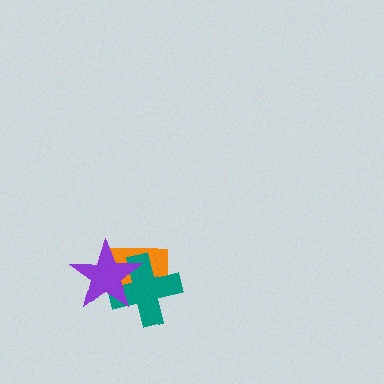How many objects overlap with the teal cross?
2 objects overlap with the teal cross.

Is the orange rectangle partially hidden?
Yes, it is partially covered by another shape.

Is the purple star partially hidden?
No, no other shape covers it.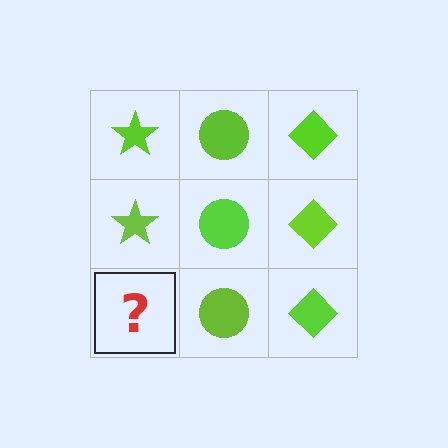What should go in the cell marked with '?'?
The missing cell should contain a lime star.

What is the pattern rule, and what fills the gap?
The rule is that each column has a consistent shape. The gap should be filled with a lime star.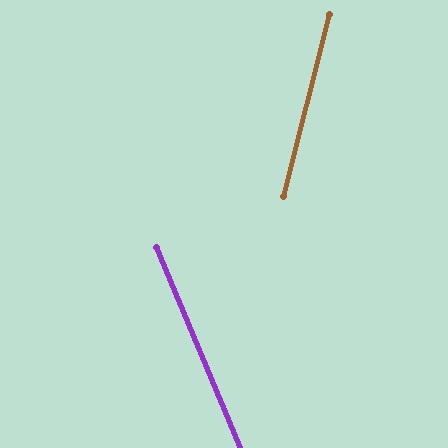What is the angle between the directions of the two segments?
Approximately 37 degrees.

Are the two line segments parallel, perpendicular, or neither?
Neither parallel nor perpendicular — they differ by about 37°.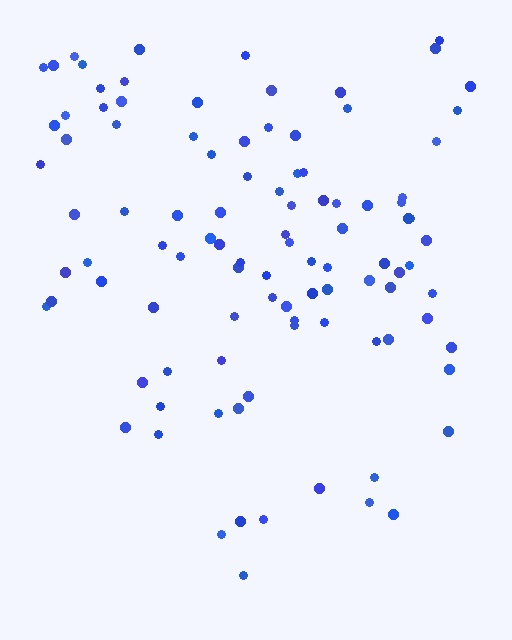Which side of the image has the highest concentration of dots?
The top.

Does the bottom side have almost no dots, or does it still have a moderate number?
Still a moderate number, just noticeably fewer than the top.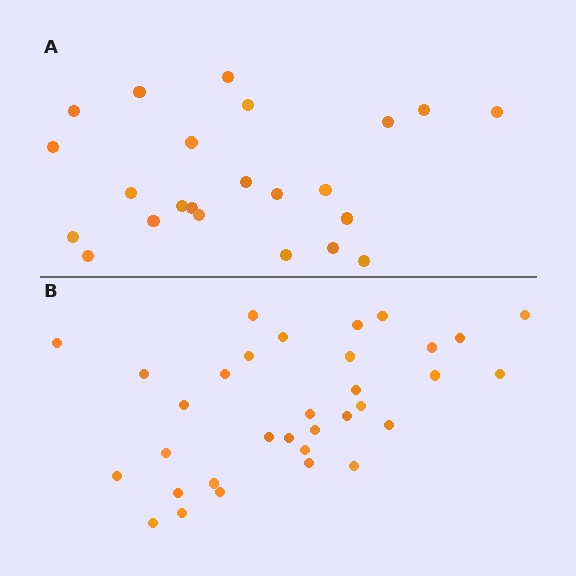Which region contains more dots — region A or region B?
Region B (the bottom region) has more dots.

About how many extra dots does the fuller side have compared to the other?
Region B has roughly 10 or so more dots than region A.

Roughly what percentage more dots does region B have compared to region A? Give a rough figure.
About 45% more.